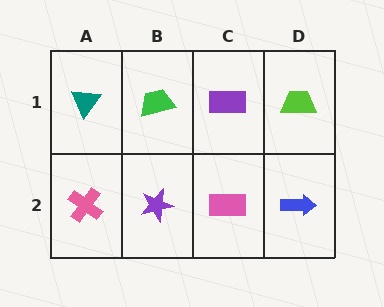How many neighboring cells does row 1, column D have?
2.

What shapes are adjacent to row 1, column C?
A pink rectangle (row 2, column C), a green trapezoid (row 1, column B), a lime trapezoid (row 1, column D).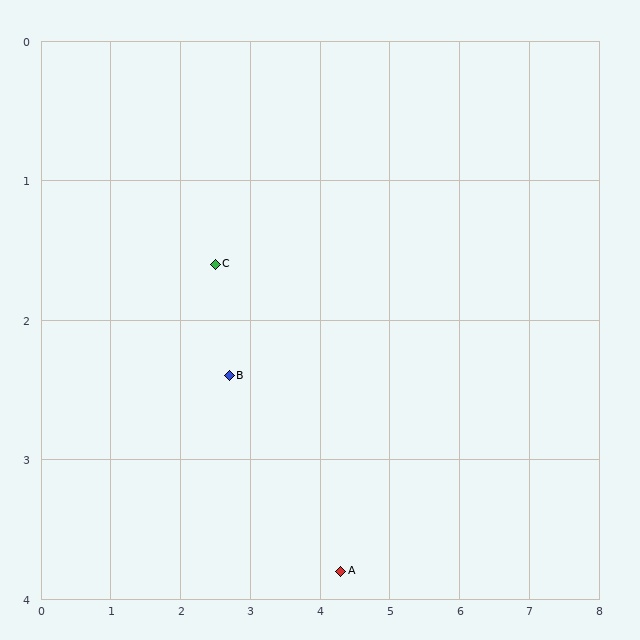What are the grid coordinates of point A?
Point A is at approximately (4.3, 3.8).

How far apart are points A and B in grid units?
Points A and B are about 2.1 grid units apart.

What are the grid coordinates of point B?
Point B is at approximately (2.7, 2.4).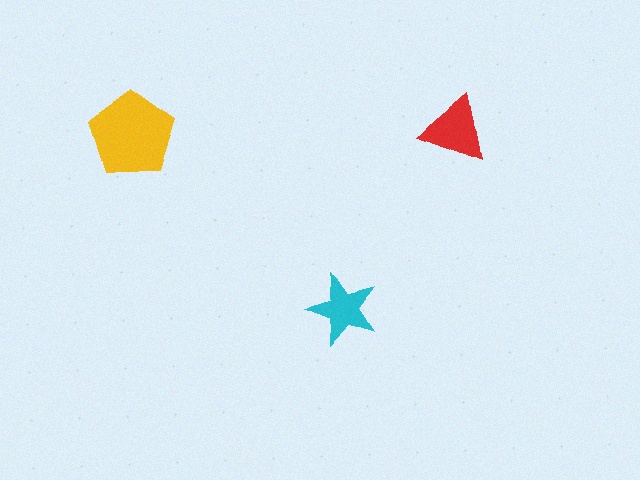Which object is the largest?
The yellow pentagon.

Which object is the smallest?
The cyan star.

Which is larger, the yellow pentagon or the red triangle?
The yellow pentagon.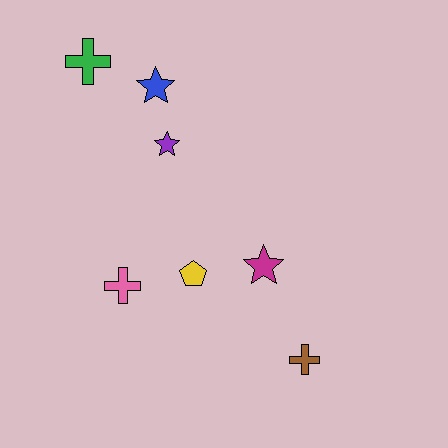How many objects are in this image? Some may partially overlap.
There are 7 objects.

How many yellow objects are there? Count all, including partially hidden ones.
There is 1 yellow object.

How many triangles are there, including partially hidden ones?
There are no triangles.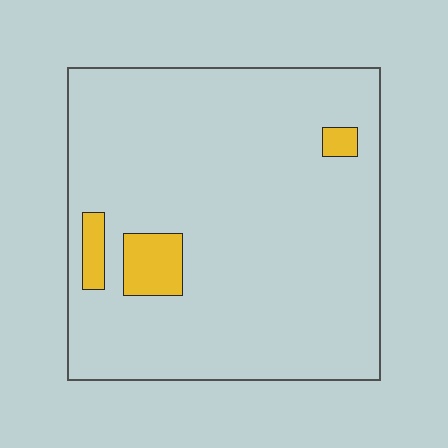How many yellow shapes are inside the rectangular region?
3.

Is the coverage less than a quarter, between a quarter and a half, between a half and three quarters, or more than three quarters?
Less than a quarter.